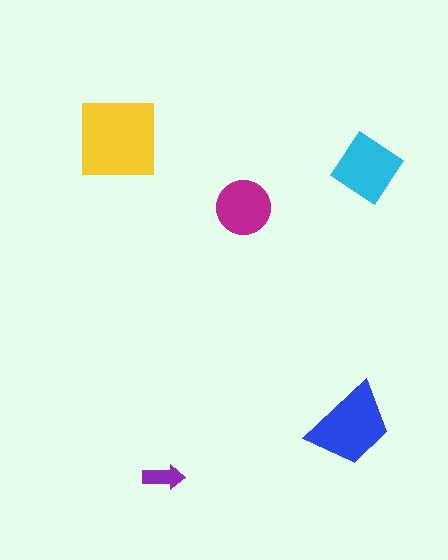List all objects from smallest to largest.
The purple arrow, the magenta circle, the cyan diamond, the blue trapezoid, the yellow square.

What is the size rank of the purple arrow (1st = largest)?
5th.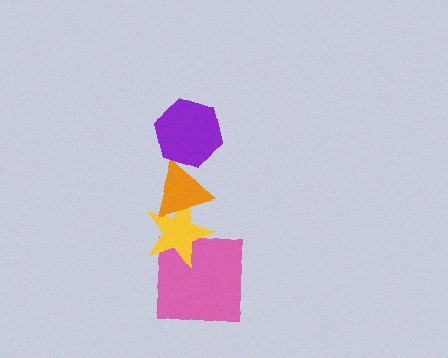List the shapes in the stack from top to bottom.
From top to bottom: the purple hexagon, the orange triangle, the yellow star, the pink square.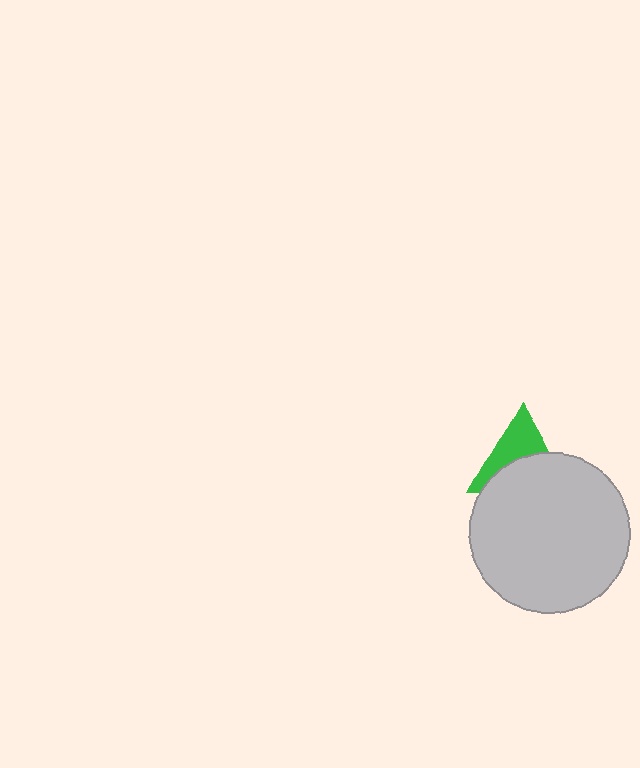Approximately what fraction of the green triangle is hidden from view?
Roughly 54% of the green triangle is hidden behind the light gray circle.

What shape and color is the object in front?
The object in front is a light gray circle.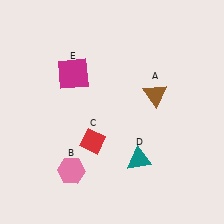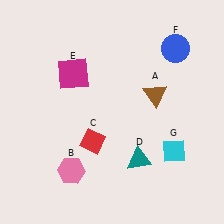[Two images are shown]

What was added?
A blue circle (F), a cyan diamond (G) were added in Image 2.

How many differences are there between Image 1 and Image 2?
There are 2 differences between the two images.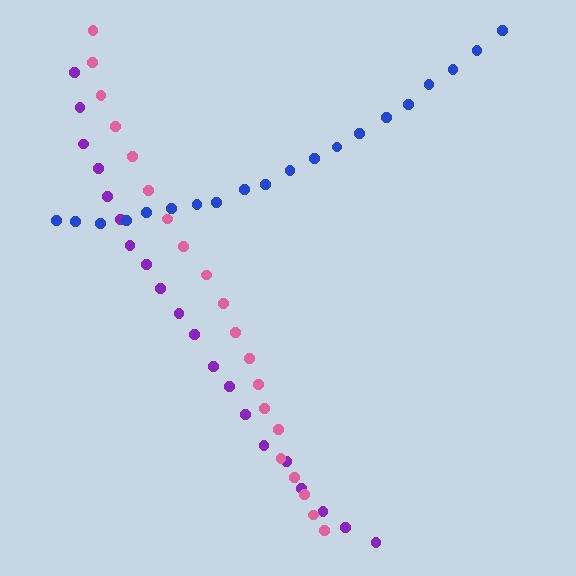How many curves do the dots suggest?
There are 3 distinct paths.